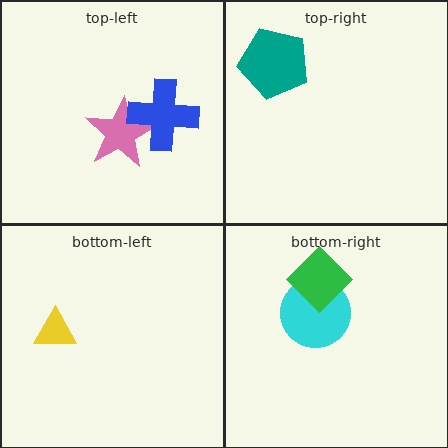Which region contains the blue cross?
The top-left region.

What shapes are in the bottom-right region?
The cyan circle, the green diamond.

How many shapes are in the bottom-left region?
1.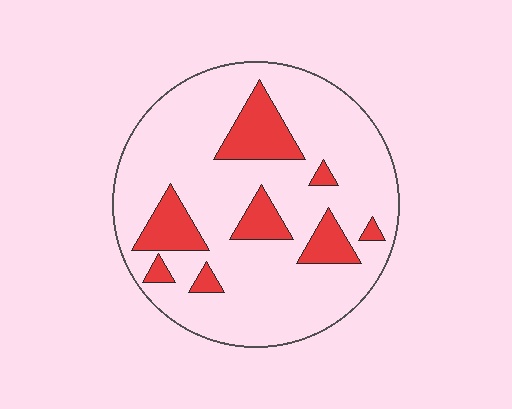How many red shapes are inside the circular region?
8.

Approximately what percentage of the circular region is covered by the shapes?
Approximately 20%.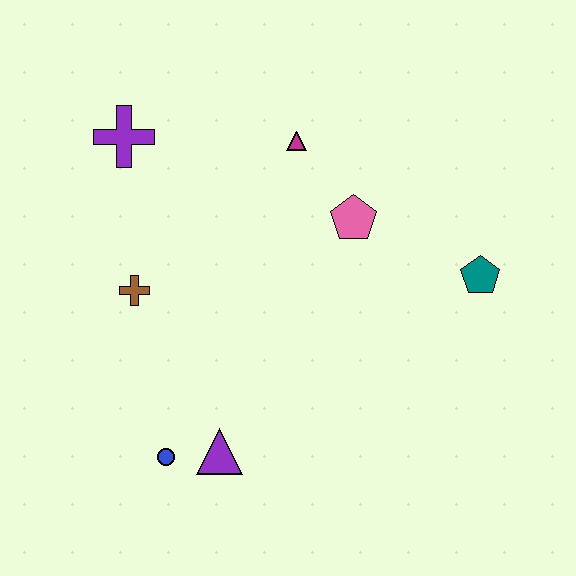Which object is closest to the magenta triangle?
The pink pentagon is closest to the magenta triangle.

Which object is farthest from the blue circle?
The teal pentagon is farthest from the blue circle.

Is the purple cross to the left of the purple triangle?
Yes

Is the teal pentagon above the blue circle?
Yes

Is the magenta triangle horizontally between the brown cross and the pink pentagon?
Yes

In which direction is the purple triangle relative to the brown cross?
The purple triangle is below the brown cross.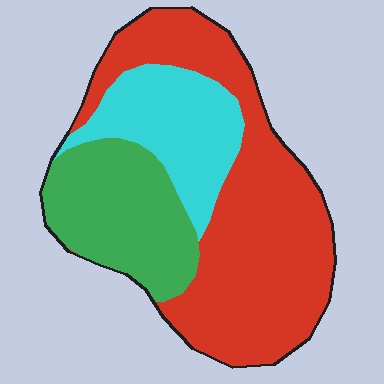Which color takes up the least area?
Cyan, at roughly 20%.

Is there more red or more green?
Red.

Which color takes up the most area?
Red, at roughly 55%.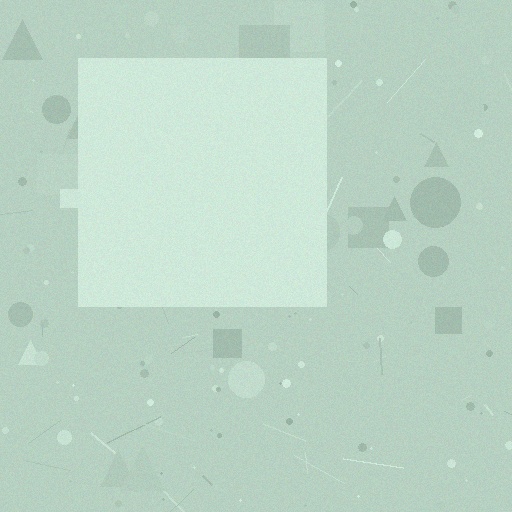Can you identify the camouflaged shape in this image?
The camouflaged shape is a square.